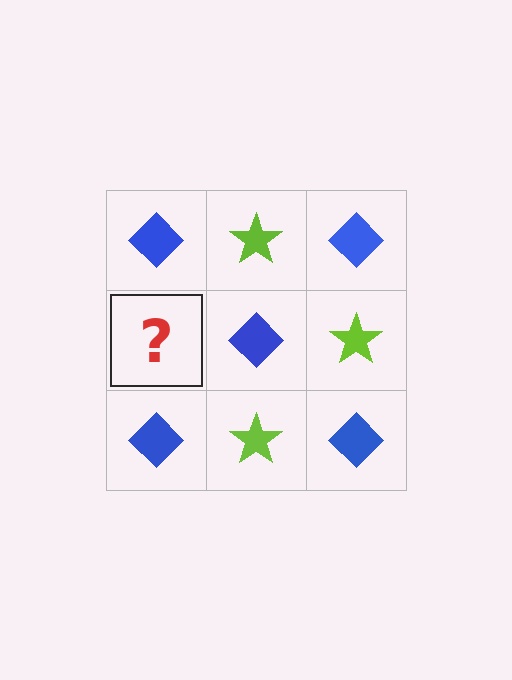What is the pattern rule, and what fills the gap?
The rule is that it alternates blue diamond and lime star in a checkerboard pattern. The gap should be filled with a lime star.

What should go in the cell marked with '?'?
The missing cell should contain a lime star.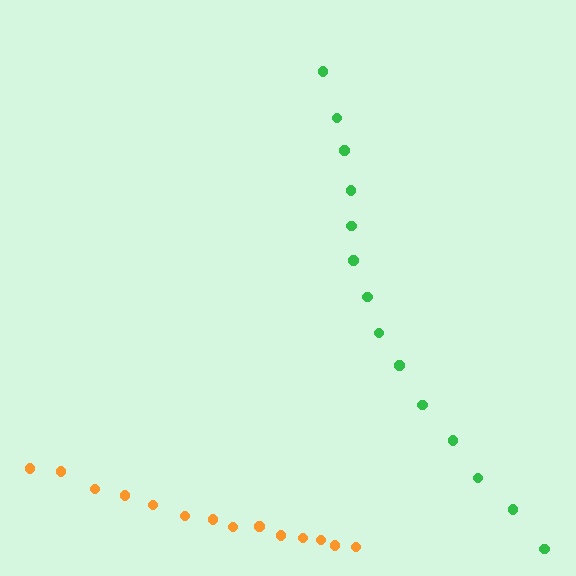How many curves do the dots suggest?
There are 2 distinct paths.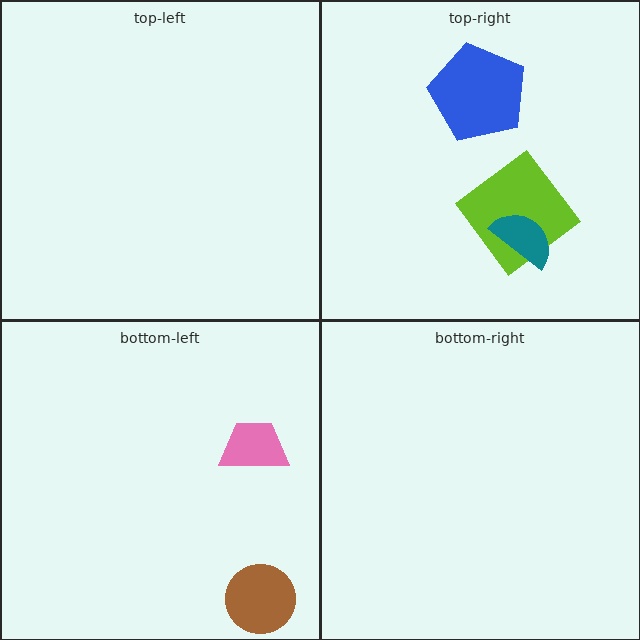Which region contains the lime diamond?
The top-right region.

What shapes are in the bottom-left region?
The brown circle, the pink trapezoid.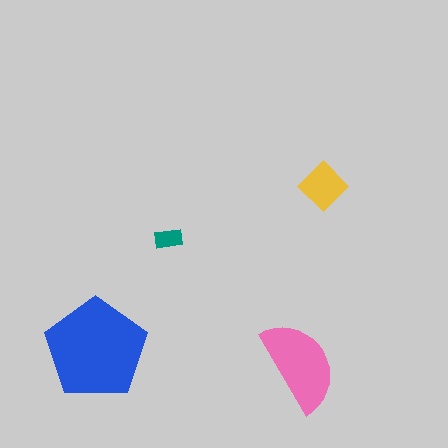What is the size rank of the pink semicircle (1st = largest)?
2nd.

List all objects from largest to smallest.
The blue pentagon, the pink semicircle, the yellow diamond, the teal rectangle.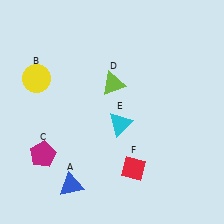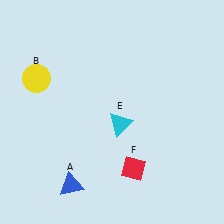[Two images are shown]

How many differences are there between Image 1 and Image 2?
There are 2 differences between the two images.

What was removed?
The magenta pentagon (C), the lime triangle (D) were removed in Image 2.